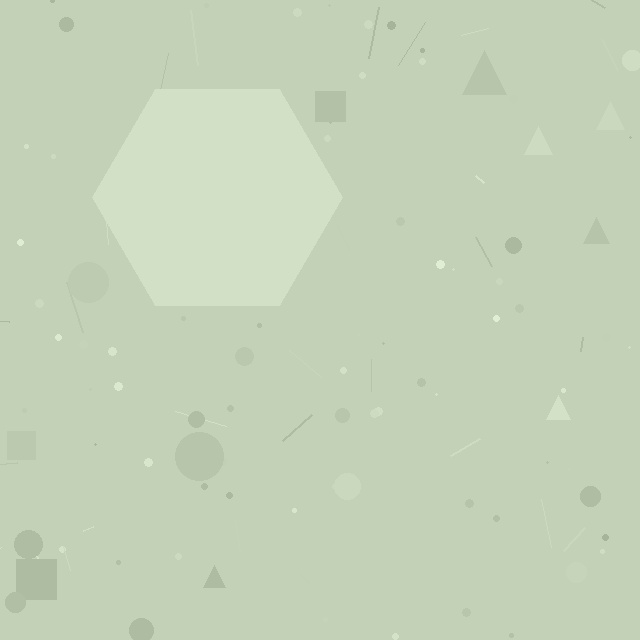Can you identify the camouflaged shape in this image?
The camouflaged shape is a hexagon.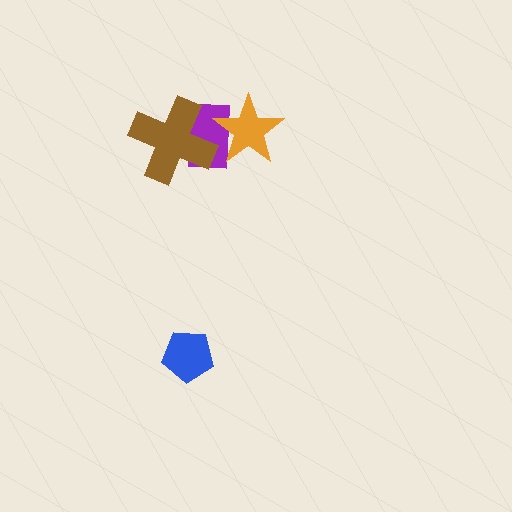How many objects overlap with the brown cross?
1 object overlaps with the brown cross.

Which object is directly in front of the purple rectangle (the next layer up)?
The brown cross is directly in front of the purple rectangle.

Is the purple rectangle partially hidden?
Yes, it is partially covered by another shape.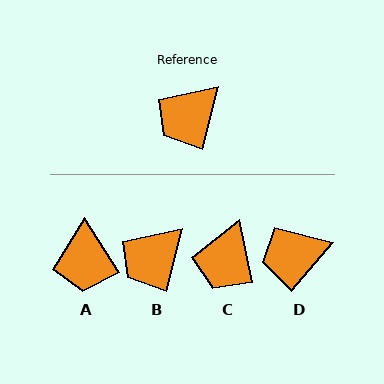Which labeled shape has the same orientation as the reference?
B.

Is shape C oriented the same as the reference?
No, it is off by about 27 degrees.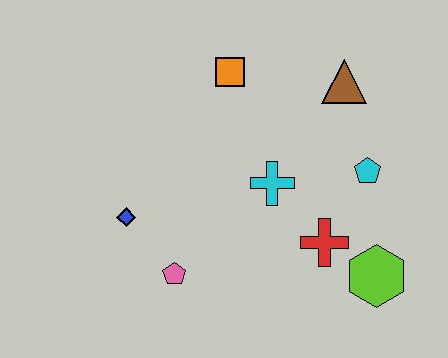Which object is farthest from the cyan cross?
The blue diamond is farthest from the cyan cross.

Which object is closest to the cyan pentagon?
The red cross is closest to the cyan pentagon.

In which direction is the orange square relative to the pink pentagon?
The orange square is above the pink pentagon.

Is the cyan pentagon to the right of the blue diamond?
Yes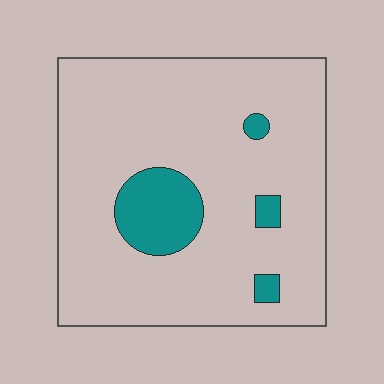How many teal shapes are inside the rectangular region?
4.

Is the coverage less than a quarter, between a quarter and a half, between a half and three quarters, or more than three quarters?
Less than a quarter.